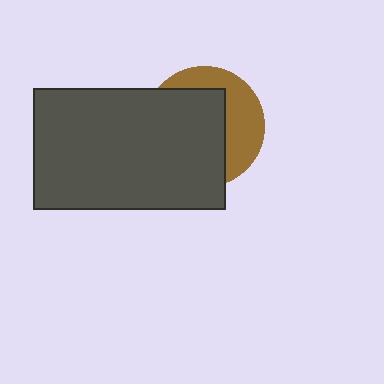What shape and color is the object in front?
The object in front is a dark gray rectangle.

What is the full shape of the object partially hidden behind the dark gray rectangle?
The partially hidden object is a brown circle.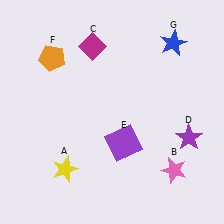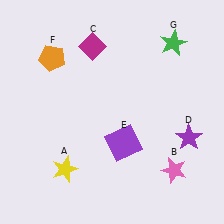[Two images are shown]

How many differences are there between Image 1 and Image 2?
There is 1 difference between the two images.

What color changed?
The star (G) changed from blue in Image 1 to green in Image 2.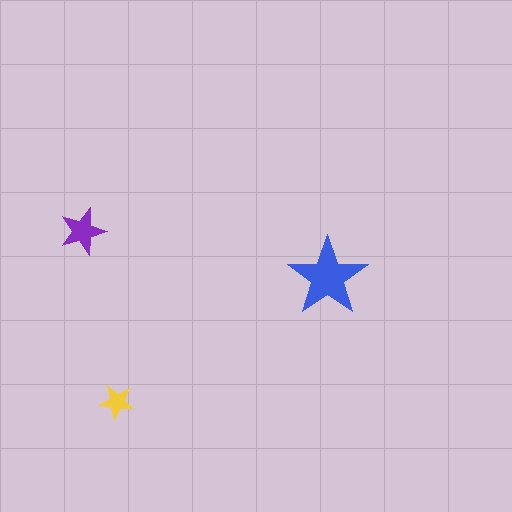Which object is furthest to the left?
The purple star is leftmost.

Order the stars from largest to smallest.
the blue one, the purple one, the yellow one.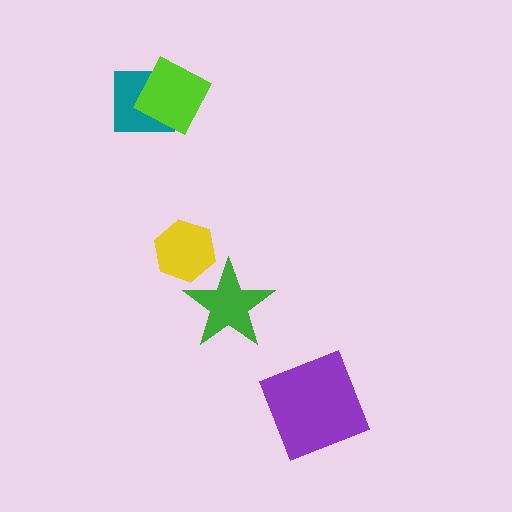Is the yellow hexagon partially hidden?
Yes, it is partially covered by another shape.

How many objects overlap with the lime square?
1 object overlaps with the lime square.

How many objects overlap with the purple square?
0 objects overlap with the purple square.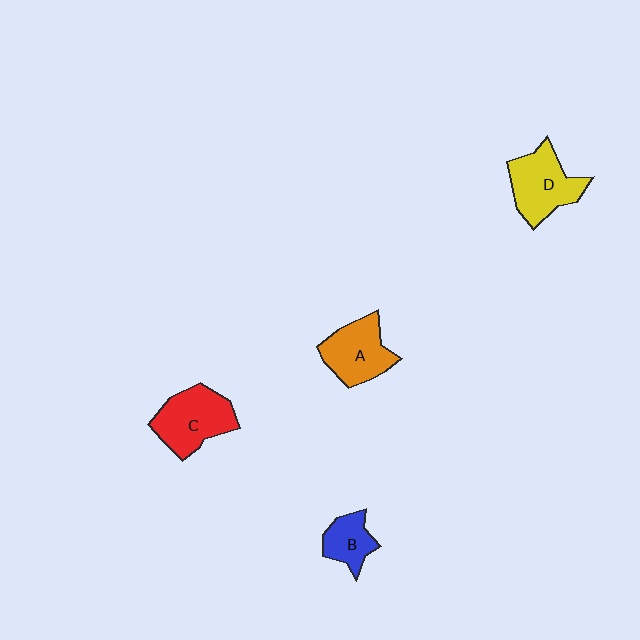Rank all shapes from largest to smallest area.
From largest to smallest: C (red), D (yellow), A (orange), B (blue).